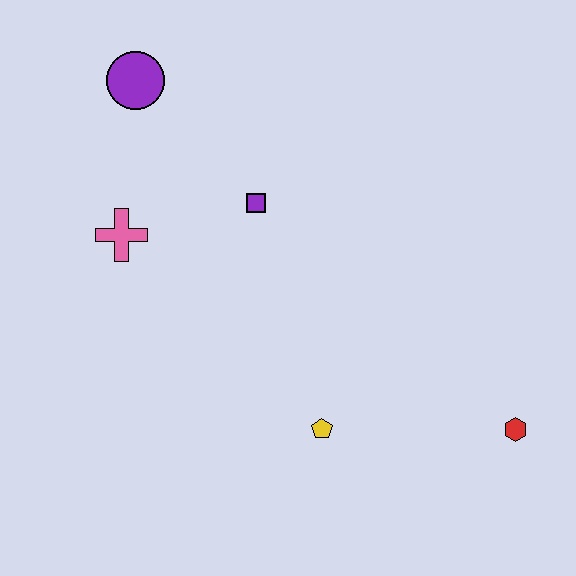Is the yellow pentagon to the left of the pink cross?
No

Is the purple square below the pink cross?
No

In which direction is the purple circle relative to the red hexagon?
The purple circle is to the left of the red hexagon.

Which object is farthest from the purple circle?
The red hexagon is farthest from the purple circle.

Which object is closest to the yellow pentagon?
The red hexagon is closest to the yellow pentagon.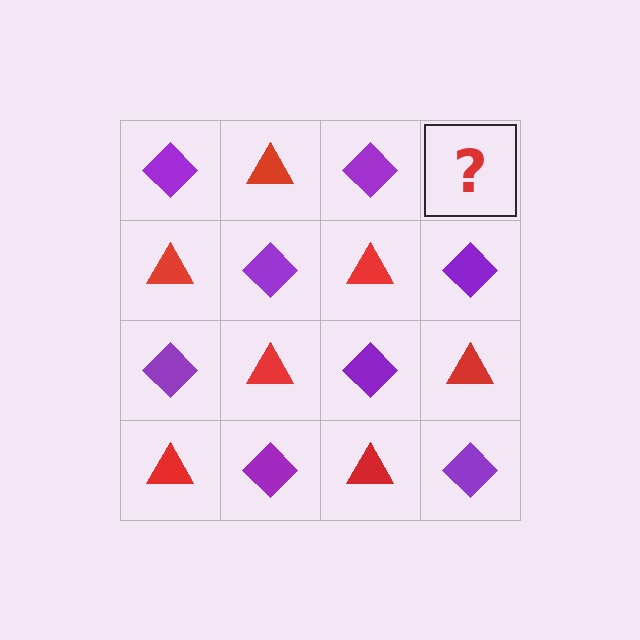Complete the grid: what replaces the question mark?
The question mark should be replaced with a red triangle.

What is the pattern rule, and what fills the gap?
The rule is that it alternates purple diamond and red triangle in a checkerboard pattern. The gap should be filled with a red triangle.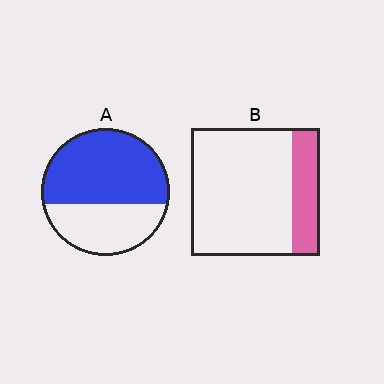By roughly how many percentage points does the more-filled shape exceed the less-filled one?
By roughly 40 percentage points (A over B).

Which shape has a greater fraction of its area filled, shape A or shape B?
Shape A.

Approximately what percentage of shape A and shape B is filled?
A is approximately 60% and B is approximately 20%.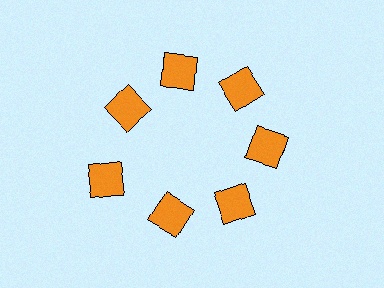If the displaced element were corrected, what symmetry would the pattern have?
It would have 7-fold rotational symmetry — the pattern would map onto itself every 51 degrees.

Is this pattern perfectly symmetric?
No. The 7 orange squares are arranged in a ring, but one element near the 8 o'clock position is pushed outward from the center, breaking the 7-fold rotational symmetry.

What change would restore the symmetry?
The symmetry would be restored by moving it inward, back onto the ring so that all 7 squares sit at equal angles and equal distance from the center.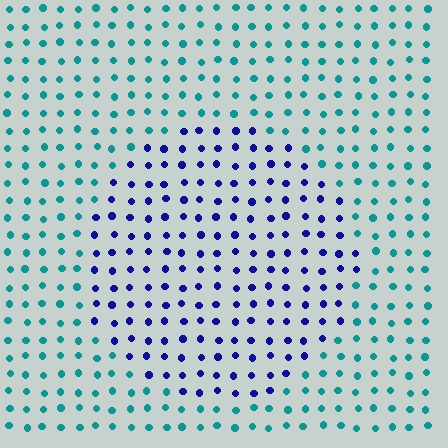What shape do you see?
I see a circle.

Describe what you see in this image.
The image is filled with small teal elements in a uniform arrangement. A circle-shaped region is visible where the elements are tinted to a slightly different hue, forming a subtle color boundary.